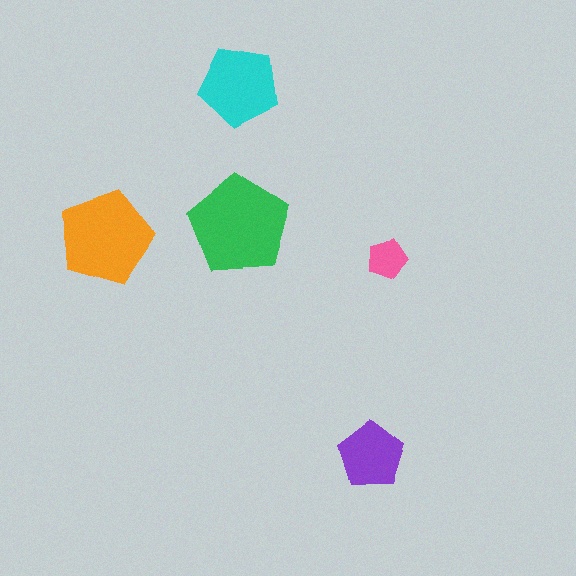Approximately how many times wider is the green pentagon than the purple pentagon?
About 1.5 times wider.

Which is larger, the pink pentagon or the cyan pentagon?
The cyan one.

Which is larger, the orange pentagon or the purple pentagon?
The orange one.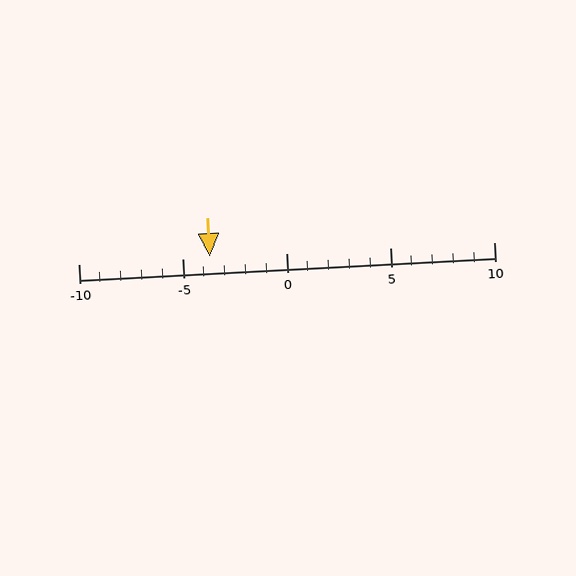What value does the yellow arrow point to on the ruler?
The yellow arrow points to approximately -4.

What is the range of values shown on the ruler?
The ruler shows values from -10 to 10.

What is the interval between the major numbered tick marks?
The major tick marks are spaced 5 units apart.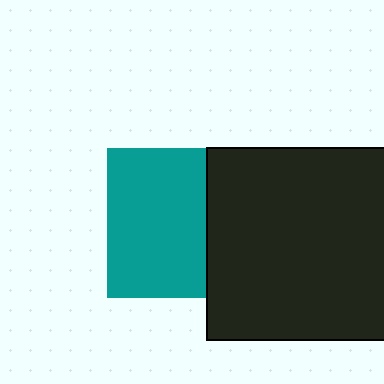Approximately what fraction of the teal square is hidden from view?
Roughly 35% of the teal square is hidden behind the black square.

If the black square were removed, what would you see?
You would see the complete teal square.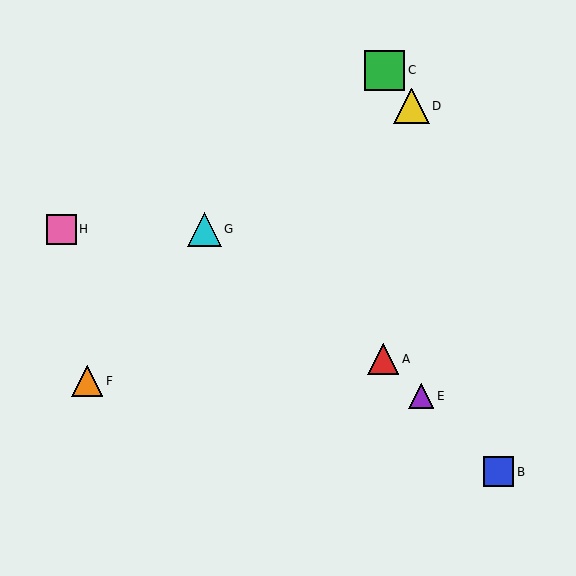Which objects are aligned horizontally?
Objects G, H are aligned horizontally.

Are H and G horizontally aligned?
Yes, both are at y≈229.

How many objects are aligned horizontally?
2 objects (G, H) are aligned horizontally.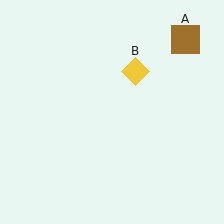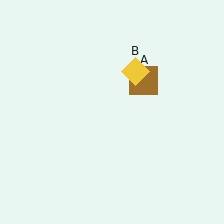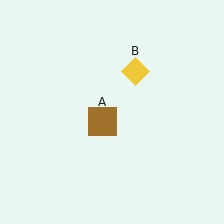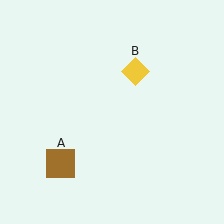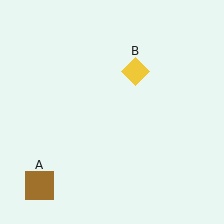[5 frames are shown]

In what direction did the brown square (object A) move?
The brown square (object A) moved down and to the left.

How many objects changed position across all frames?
1 object changed position: brown square (object A).